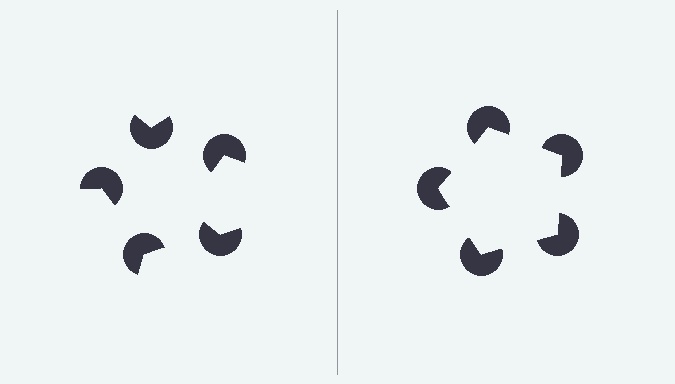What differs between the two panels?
The pac-man discs are positioned identically on both sides; only the wedge orientations differ. On the right they align to a pentagon; on the left they are misaligned.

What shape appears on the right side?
An illusory pentagon.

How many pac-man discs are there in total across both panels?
10 — 5 on each side.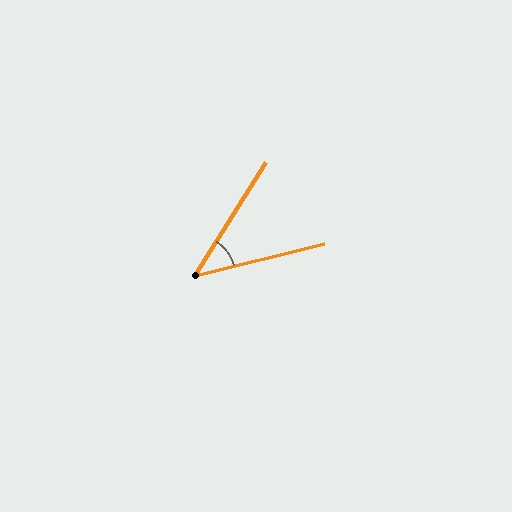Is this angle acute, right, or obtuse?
It is acute.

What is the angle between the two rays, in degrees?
Approximately 44 degrees.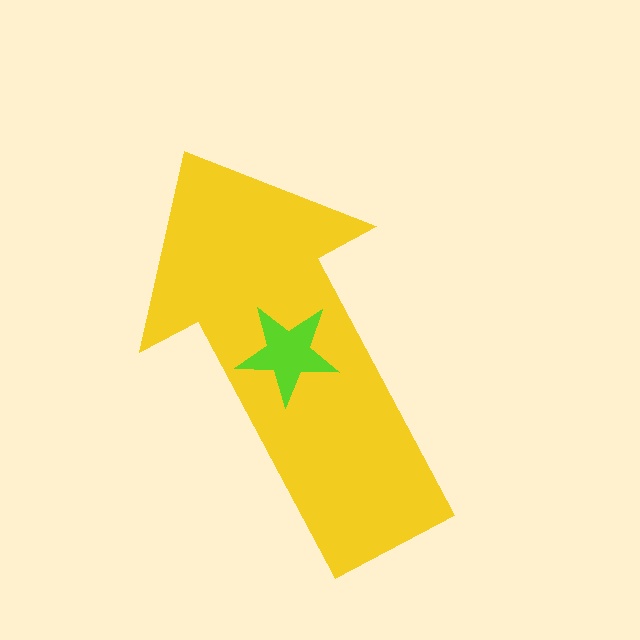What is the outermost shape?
The yellow arrow.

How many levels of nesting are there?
2.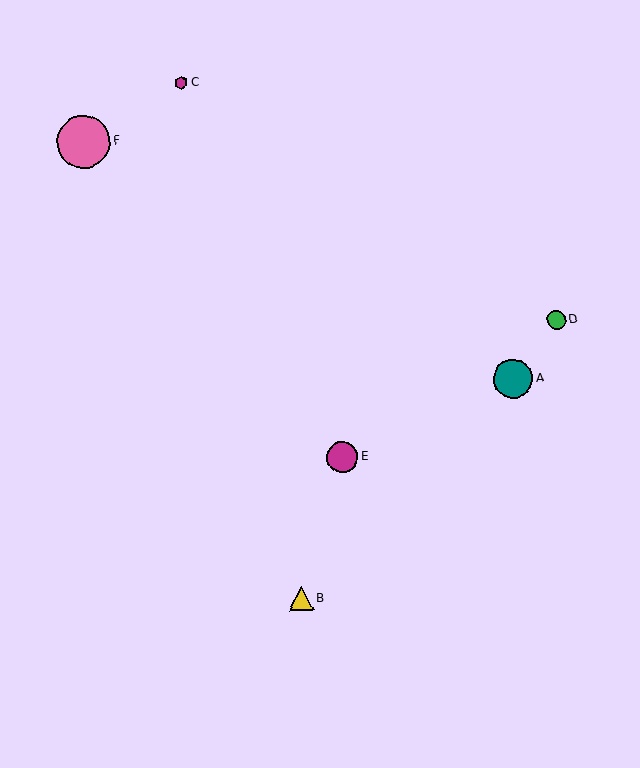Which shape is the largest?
The pink circle (labeled F) is the largest.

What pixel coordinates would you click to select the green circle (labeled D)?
Click at (556, 320) to select the green circle D.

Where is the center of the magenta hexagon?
The center of the magenta hexagon is at (181, 83).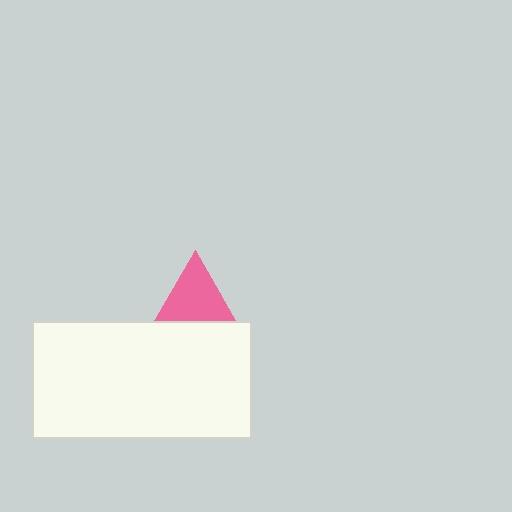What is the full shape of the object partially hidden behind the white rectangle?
The partially hidden object is a pink triangle.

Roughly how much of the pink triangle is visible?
About half of it is visible (roughly 59%).